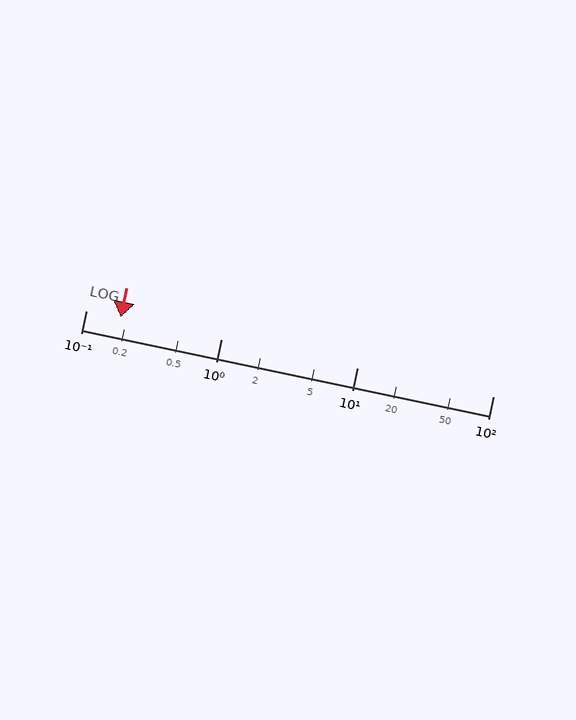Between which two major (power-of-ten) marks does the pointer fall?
The pointer is between 0.1 and 1.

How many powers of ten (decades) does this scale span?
The scale spans 3 decades, from 0.1 to 100.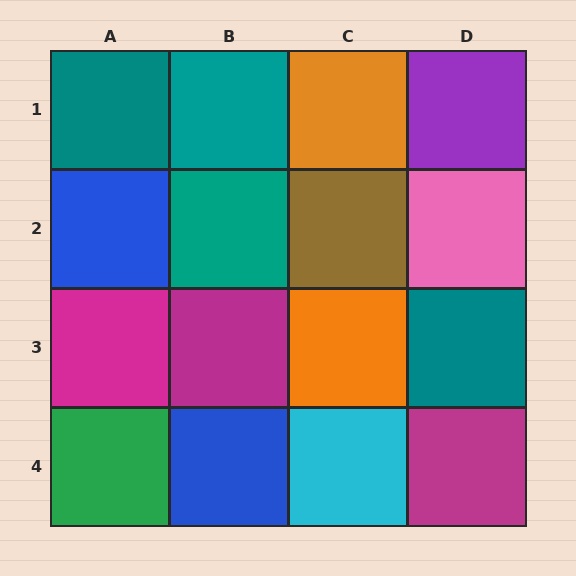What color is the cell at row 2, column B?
Teal.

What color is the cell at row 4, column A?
Green.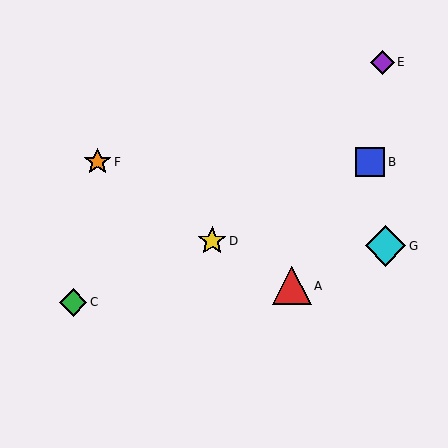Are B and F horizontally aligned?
Yes, both are at y≈162.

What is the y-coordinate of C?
Object C is at y≈302.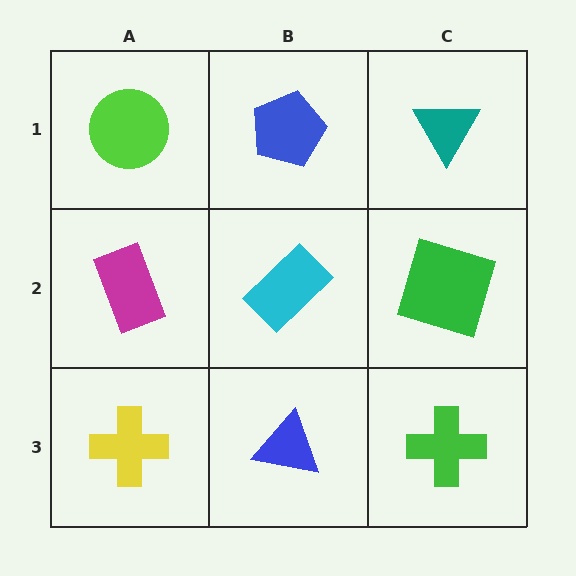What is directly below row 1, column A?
A magenta rectangle.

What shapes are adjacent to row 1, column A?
A magenta rectangle (row 2, column A), a blue pentagon (row 1, column B).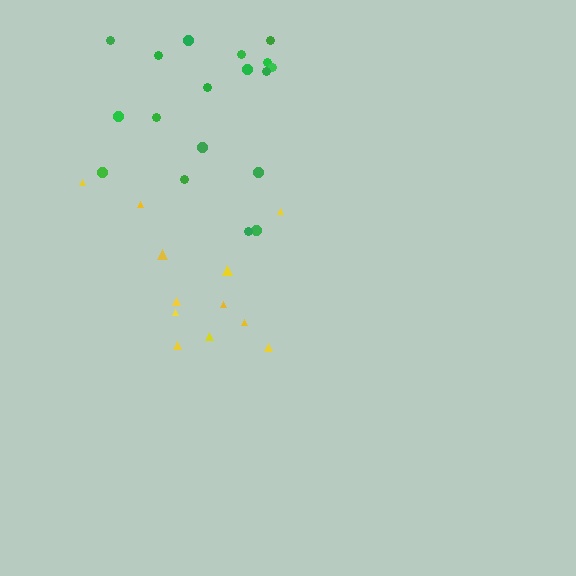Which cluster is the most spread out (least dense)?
Yellow.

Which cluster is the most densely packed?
Green.